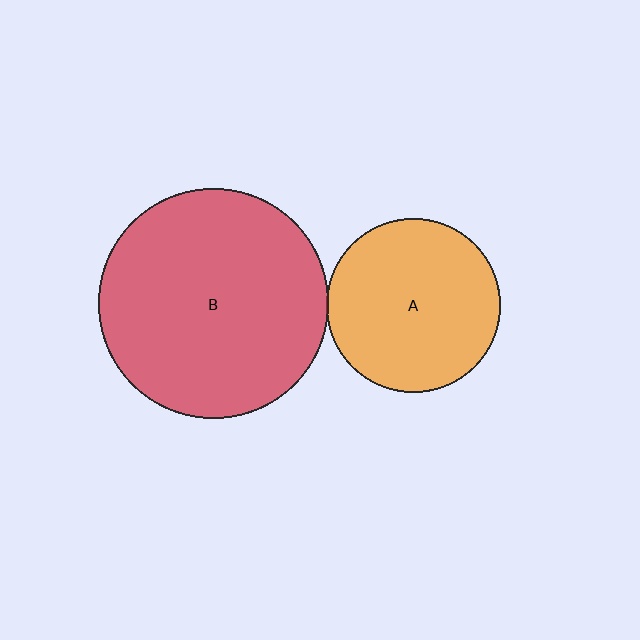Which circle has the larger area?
Circle B (red).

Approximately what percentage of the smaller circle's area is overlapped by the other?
Approximately 5%.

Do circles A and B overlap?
Yes.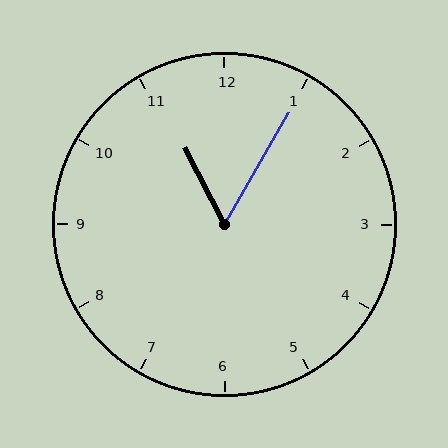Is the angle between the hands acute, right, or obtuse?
It is acute.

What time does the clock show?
11:05.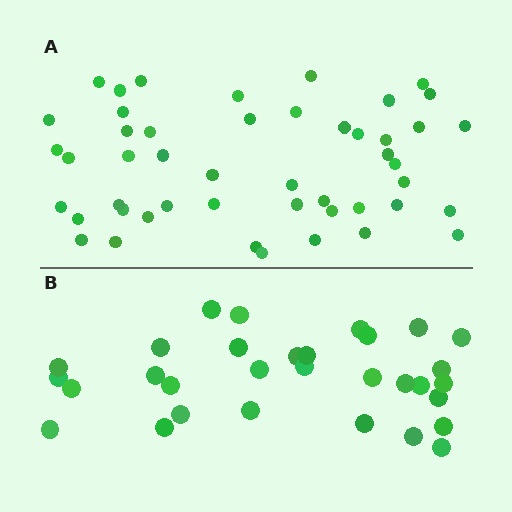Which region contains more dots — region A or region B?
Region A (the top region) has more dots.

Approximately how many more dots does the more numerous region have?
Region A has approximately 15 more dots than region B.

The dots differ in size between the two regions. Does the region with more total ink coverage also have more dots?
No. Region B has more total ink coverage because its dots are larger, but region A actually contains more individual dots. Total area can be misleading — the number of items is what matters here.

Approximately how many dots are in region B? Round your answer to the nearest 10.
About 30 dots. (The exact count is 31, which rounds to 30.)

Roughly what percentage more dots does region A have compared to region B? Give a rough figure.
About 55% more.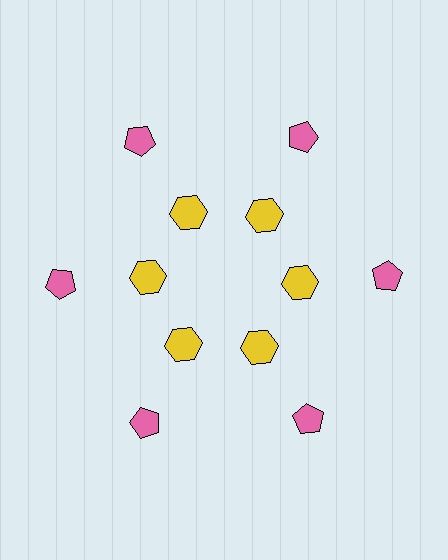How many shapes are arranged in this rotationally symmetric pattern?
There are 12 shapes, arranged in 6 groups of 2.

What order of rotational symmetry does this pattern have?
This pattern has 6-fold rotational symmetry.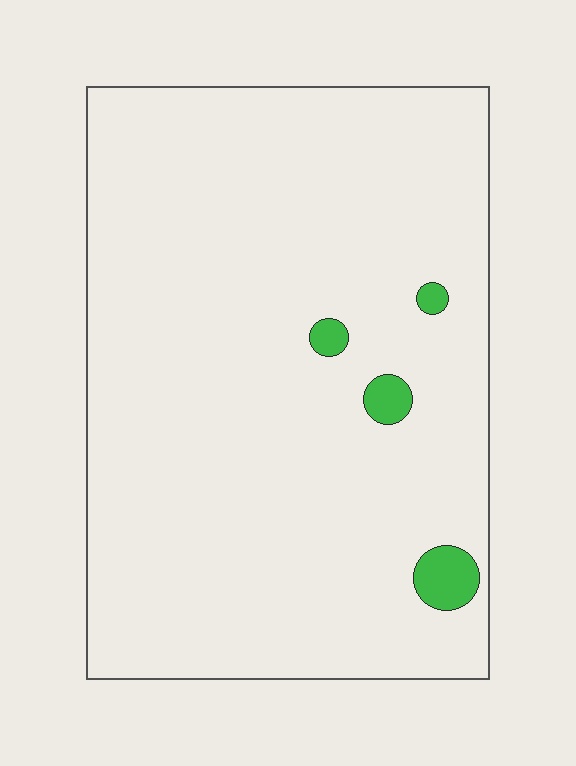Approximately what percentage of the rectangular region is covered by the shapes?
Approximately 5%.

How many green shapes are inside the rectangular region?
4.